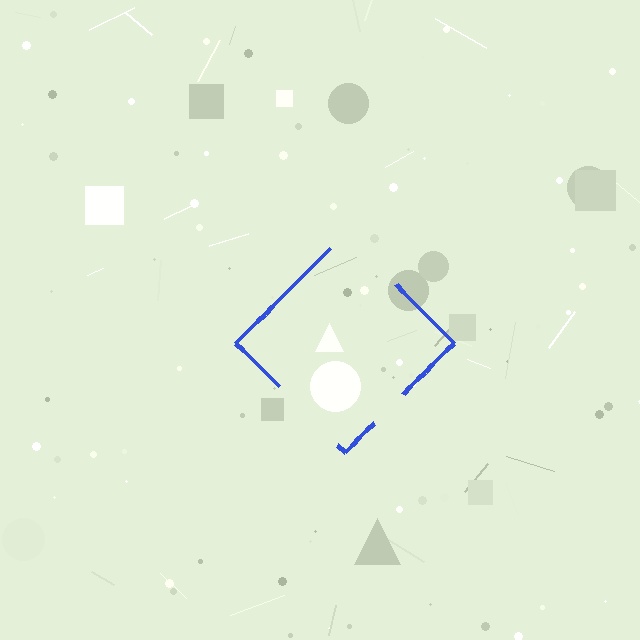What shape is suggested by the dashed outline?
The dashed outline suggests a diamond.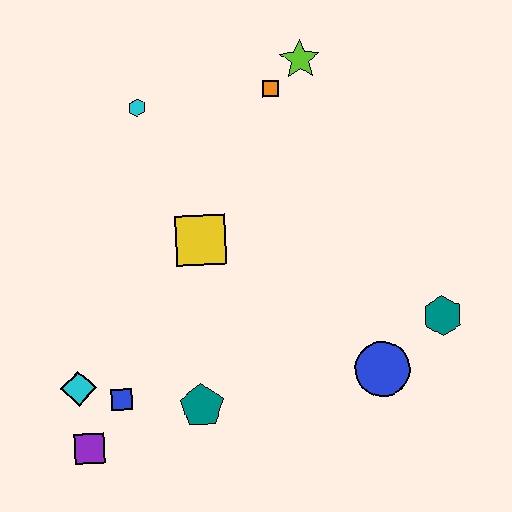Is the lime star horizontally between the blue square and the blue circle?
Yes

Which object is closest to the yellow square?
The cyan hexagon is closest to the yellow square.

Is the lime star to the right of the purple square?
Yes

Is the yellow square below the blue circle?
No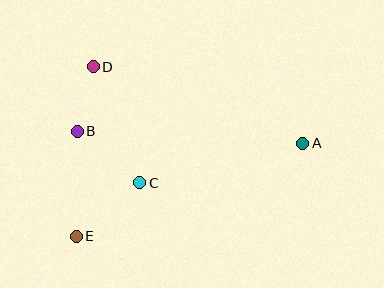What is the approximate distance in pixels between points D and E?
The distance between D and E is approximately 170 pixels.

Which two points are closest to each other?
Points B and D are closest to each other.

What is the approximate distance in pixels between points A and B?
The distance between A and B is approximately 226 pixels.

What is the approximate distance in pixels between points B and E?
The distance between B and E is approximately 105 pixels.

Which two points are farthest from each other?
Points A and E are farthest from each other.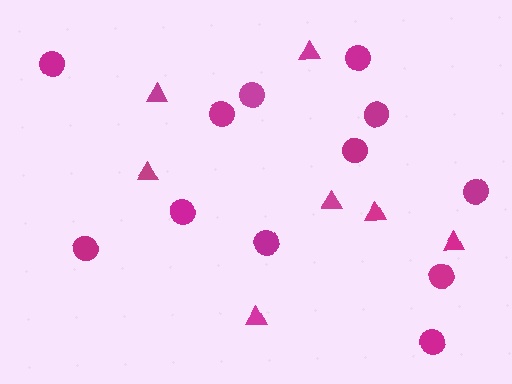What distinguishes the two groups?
There are 2 groups: one group of triangles (7) and one group of circles (12).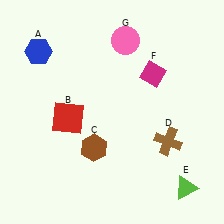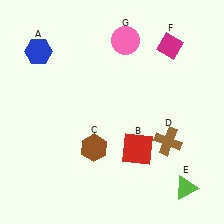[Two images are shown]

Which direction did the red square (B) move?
The red square (B) moved right.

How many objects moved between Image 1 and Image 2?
2 objects moved between the two images.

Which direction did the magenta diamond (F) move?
The magenta diamond (F) moved up.